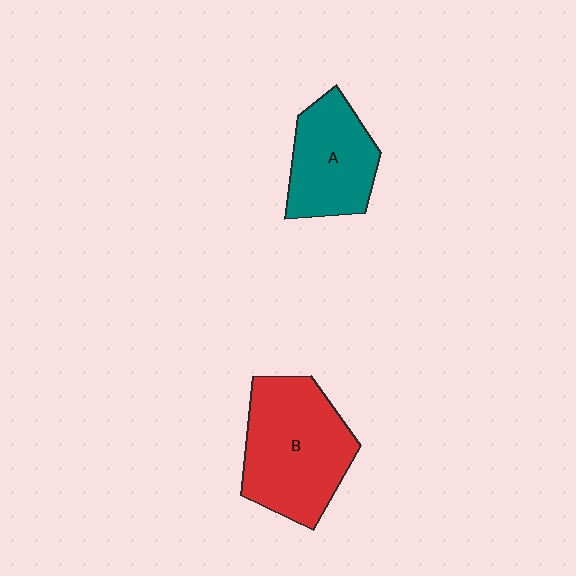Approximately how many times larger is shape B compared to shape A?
Approximately 1.4 times.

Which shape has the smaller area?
Shape A (teal).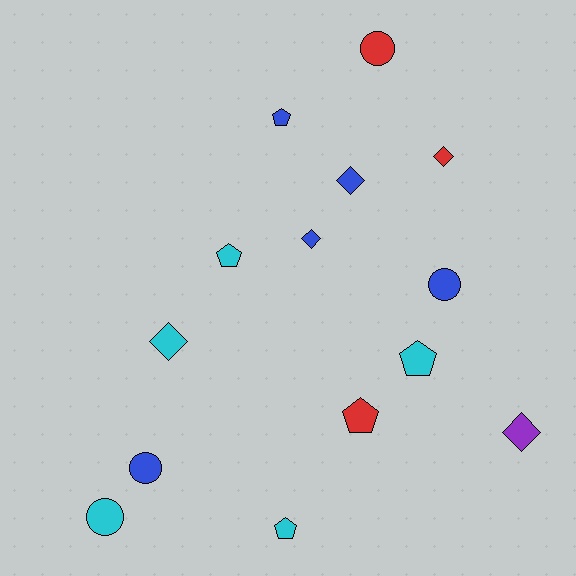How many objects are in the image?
There are 14 objects.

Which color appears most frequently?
Blue, with 5 objects.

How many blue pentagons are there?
There is 1 blue pentagon.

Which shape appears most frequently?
Diamond, with 5 objects.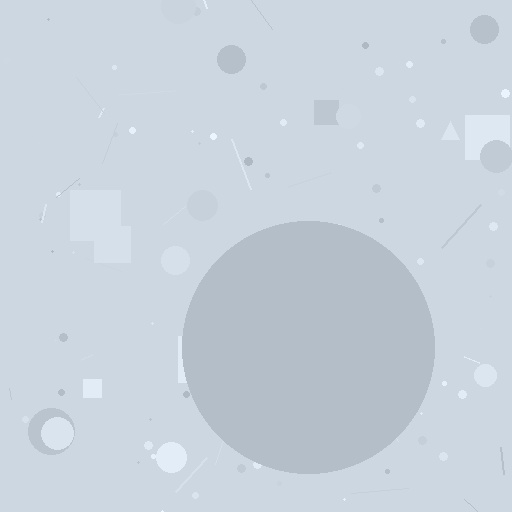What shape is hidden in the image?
A circle is hidden in the image.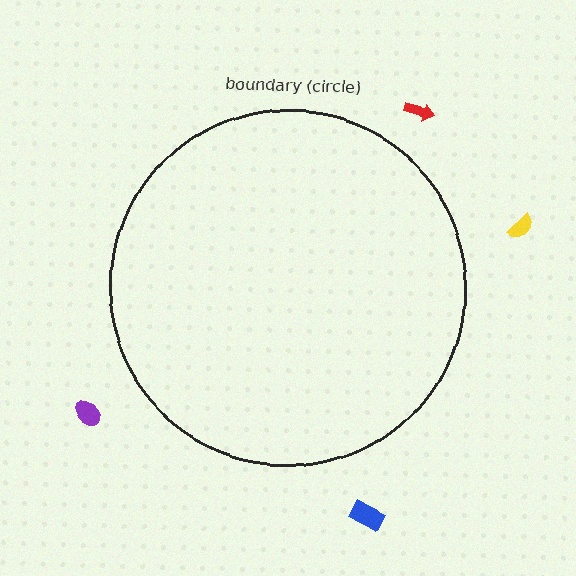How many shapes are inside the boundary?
0 inside, 4 outside.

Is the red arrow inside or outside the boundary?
Outside.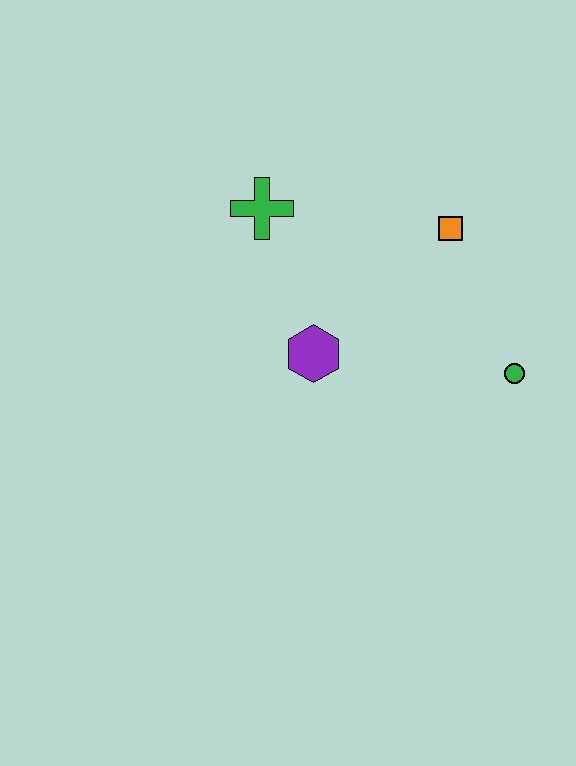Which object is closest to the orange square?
The green circle is closest to the orange square.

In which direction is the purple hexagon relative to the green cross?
The purple hexagon is below the green cross.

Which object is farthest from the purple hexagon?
The green circle is farthest from the purple hexagon.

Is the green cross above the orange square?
Yes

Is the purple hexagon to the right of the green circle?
No